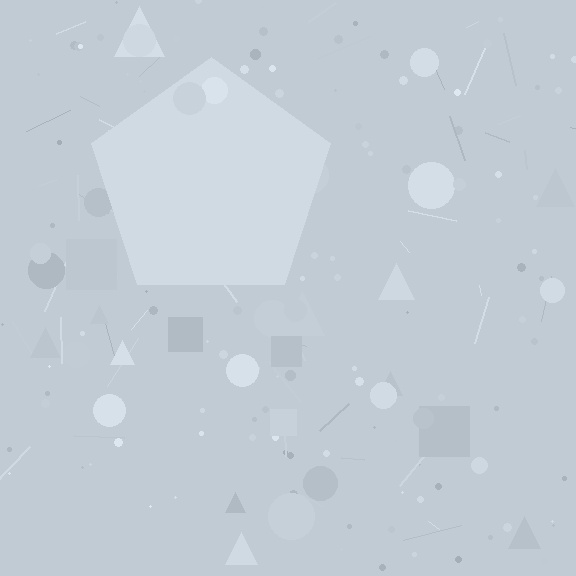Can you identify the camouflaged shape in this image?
The camouflaged shape is a pentagon.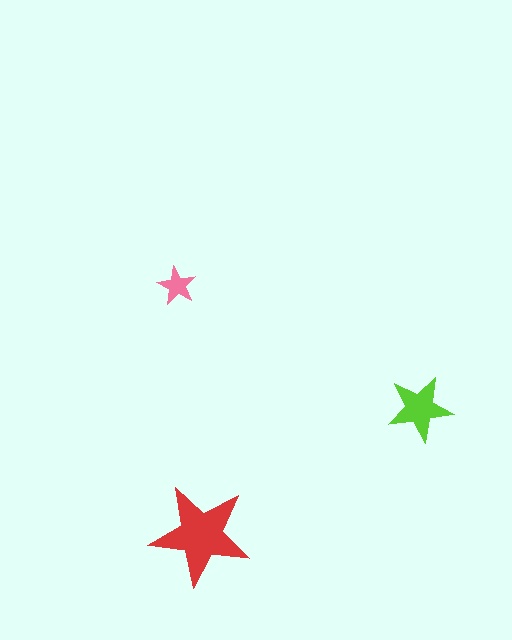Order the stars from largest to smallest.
the red one, the lime one, the pink one.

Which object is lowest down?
The red star is bottommost.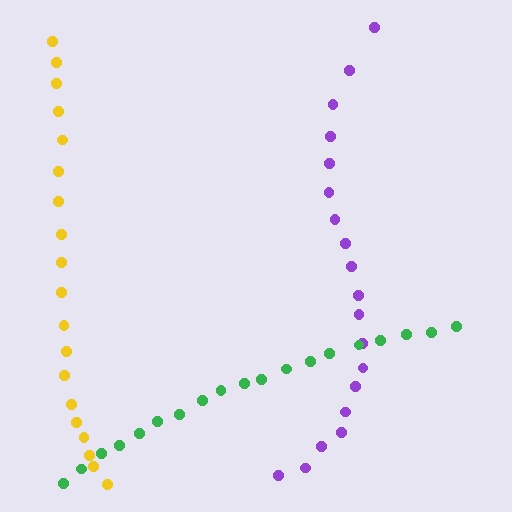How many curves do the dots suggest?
There are 3 distinct paths.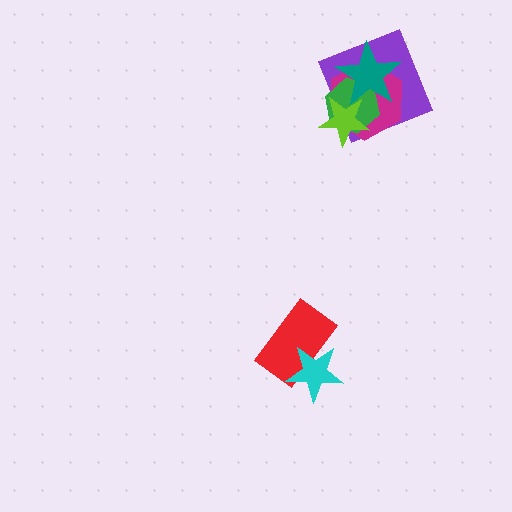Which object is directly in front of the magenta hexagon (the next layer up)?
The green hexagon is directly in front of the magenta hexagon.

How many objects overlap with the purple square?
4 objects overlap with the purple square.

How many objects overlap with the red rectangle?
1 object overlaps with the red rectangle.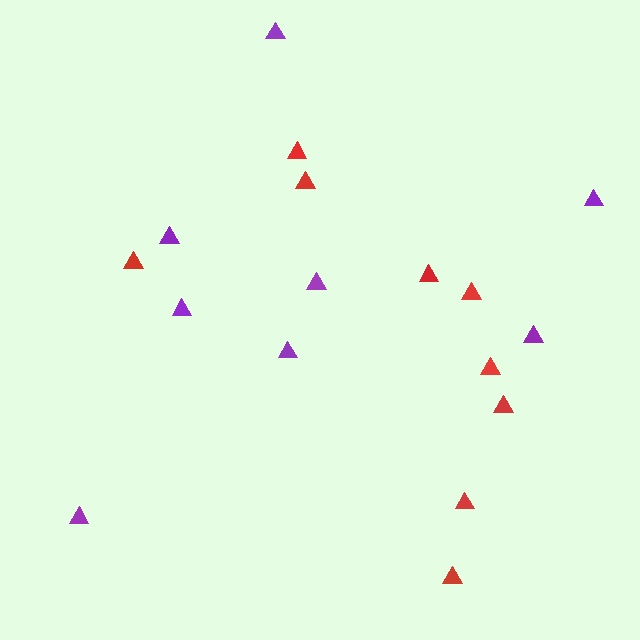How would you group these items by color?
There are 2 groups: one group of purple triangles (8) and one group of red triangles (9).